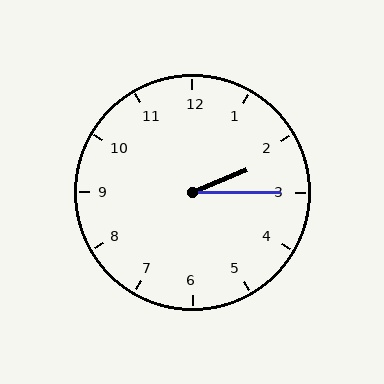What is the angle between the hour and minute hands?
Approximately 22 degrees.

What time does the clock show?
2:15.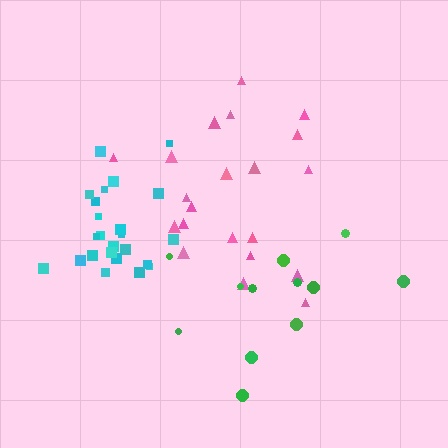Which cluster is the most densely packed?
Cyan.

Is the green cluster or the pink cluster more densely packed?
Pink.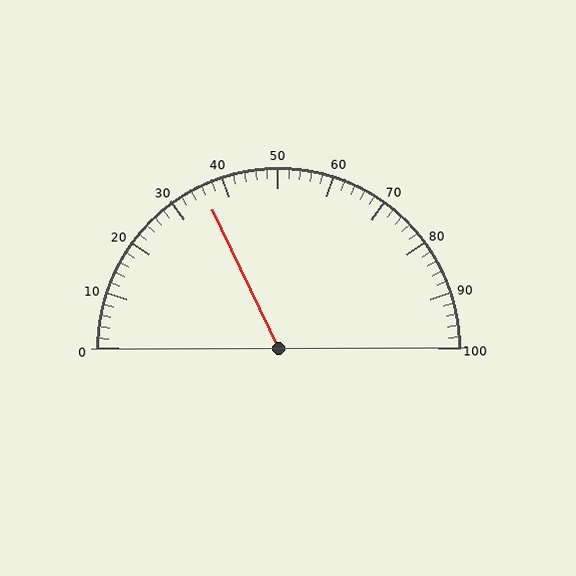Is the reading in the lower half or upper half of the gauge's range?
The reading is in the lower half of the range (0 to 100).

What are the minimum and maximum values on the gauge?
The gauge ranges from 0 to 100.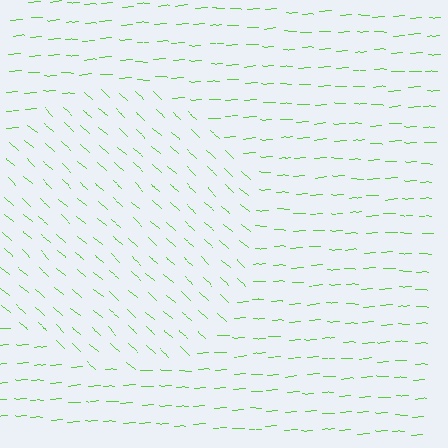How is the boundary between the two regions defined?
The boundary is defined purely by a change in line orientation (approximately 45 degrees difference). All lines are the same color and thickness.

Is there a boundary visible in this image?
Yes, there is a texture boundary formed by a change in line orientation.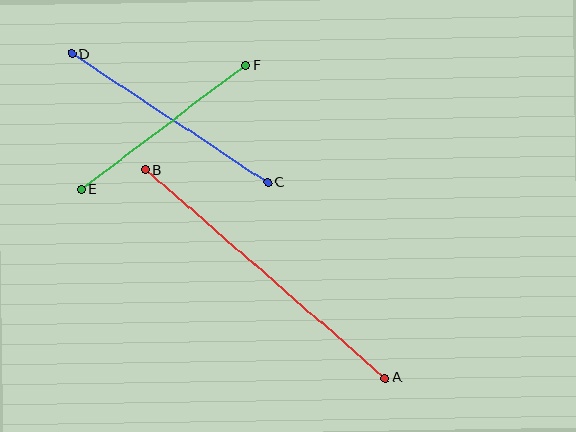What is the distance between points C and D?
The distance is approximately 234 pixels.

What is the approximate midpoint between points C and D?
The midpoint is at approximately (170, 118) pixels.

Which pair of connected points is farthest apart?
Points A and B are farthest apart.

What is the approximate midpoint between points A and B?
The midpoint is at approximately (265, 274) pixels.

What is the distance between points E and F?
The distance is approximately 206 pixels.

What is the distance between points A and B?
The distance is approximately 318 pixels.